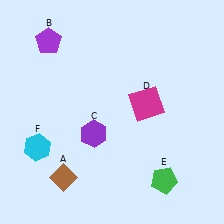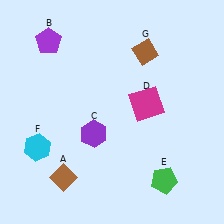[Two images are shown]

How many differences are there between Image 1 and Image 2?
There is 1 difference between the two images.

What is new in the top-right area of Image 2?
A brown diamond (G) was added in the top-right area of Image 2.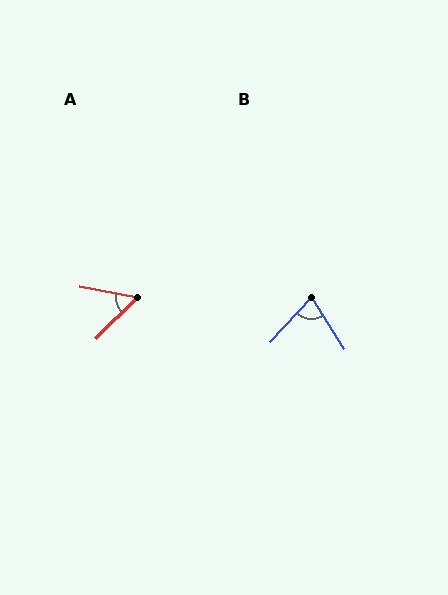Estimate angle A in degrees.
Approximately 55 degrees.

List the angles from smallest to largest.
A (55°), B (75°).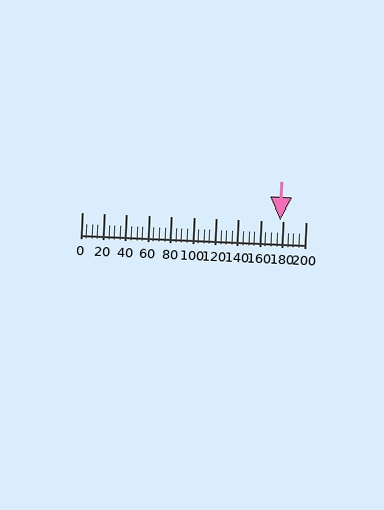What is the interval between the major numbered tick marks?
The major tick marks are spaced 20 units apart.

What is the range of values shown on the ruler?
The ruler shows values from 0 to 200.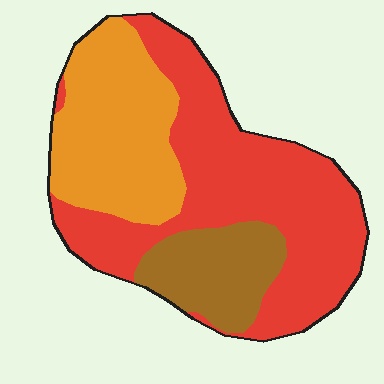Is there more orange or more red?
Red.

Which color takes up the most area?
Red, at roughly 50%.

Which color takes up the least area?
Brown, at roughly 15%.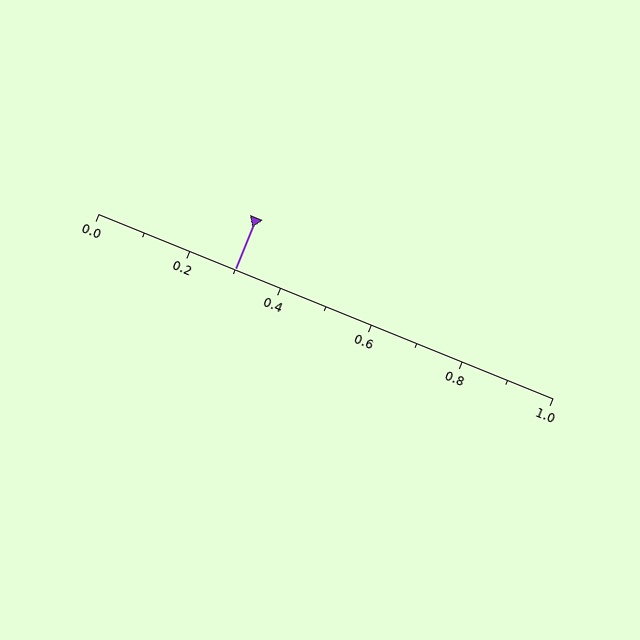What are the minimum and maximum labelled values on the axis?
The axis runs from 0.0 to 1.0.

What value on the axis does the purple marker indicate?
The marker indicates approximately 0.3.